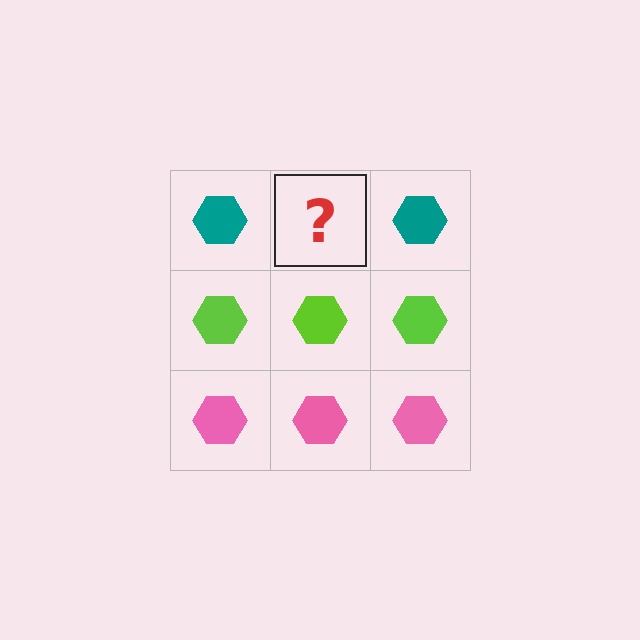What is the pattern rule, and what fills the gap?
The rule is that each row has a consistent color. The gap should be filled with a teal hexagon.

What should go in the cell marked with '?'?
The missing cell should contain a teal hexagon.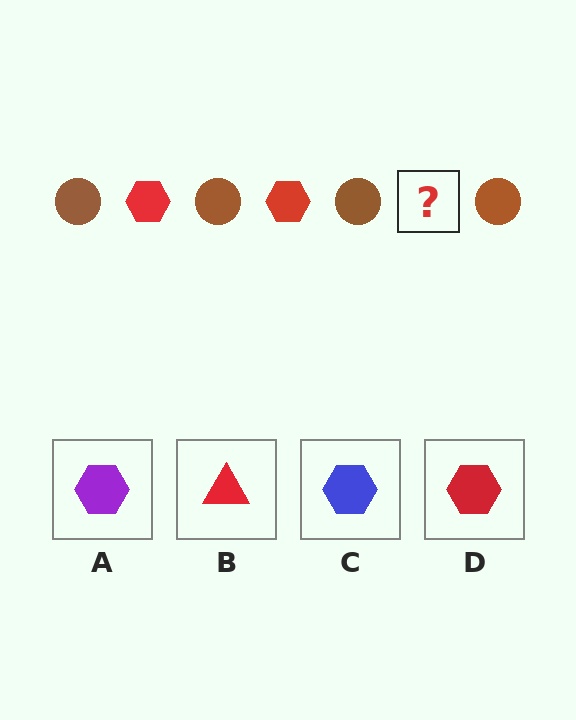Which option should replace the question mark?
Option D.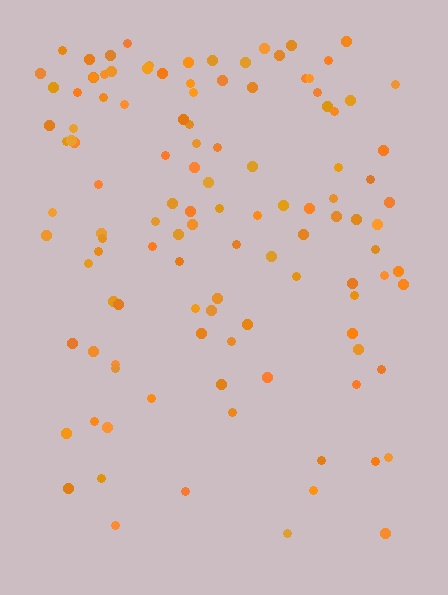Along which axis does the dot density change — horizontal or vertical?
Vertical.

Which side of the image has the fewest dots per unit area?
The bottom.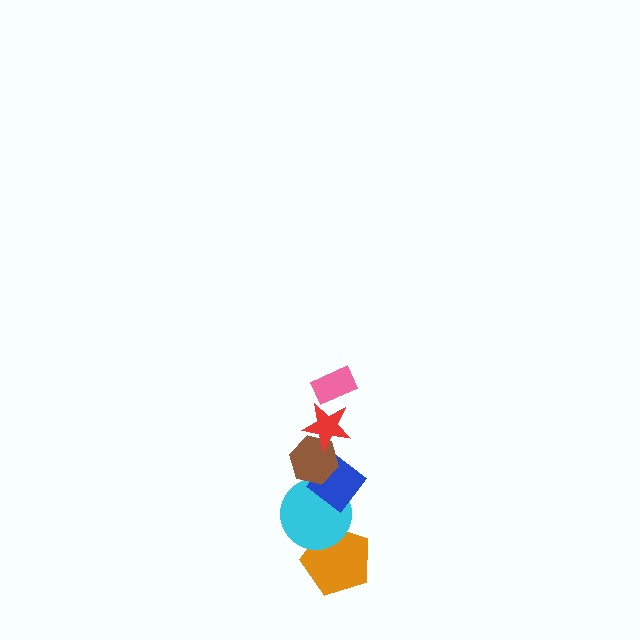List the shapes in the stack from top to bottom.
From top to bottom: the pink rectangle, the red star, the brown hexagon, the blue diamond, the cyan circle, the orange pentagon.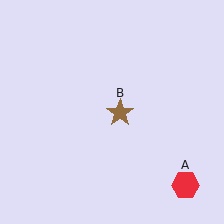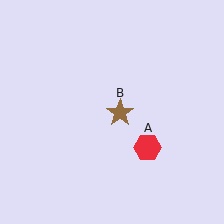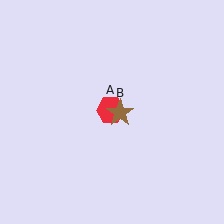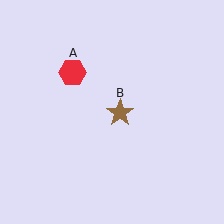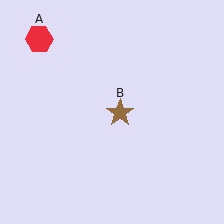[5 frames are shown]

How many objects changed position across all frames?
1 object changed position: red hexagon (object A).